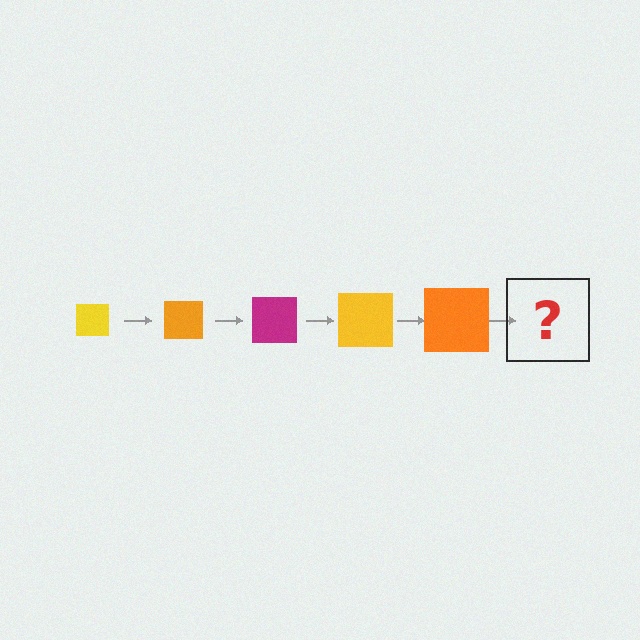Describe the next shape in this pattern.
It should be a magenta square, larger than the previous one.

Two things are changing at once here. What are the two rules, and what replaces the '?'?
The two rules are that the square grows larger each step and the color cycles through yellow, orange, and magenta. The '?' should be a magenta square, larger than the previous one.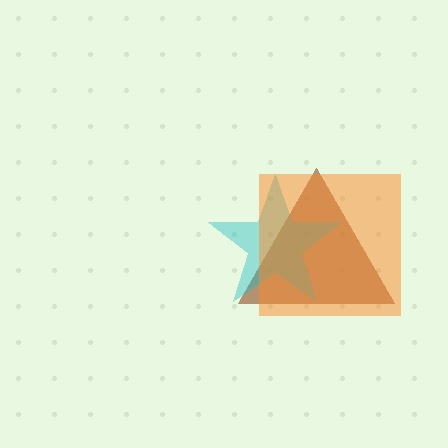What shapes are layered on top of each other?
The layered shapes are: a brown triangle, a cyan star, an orange square.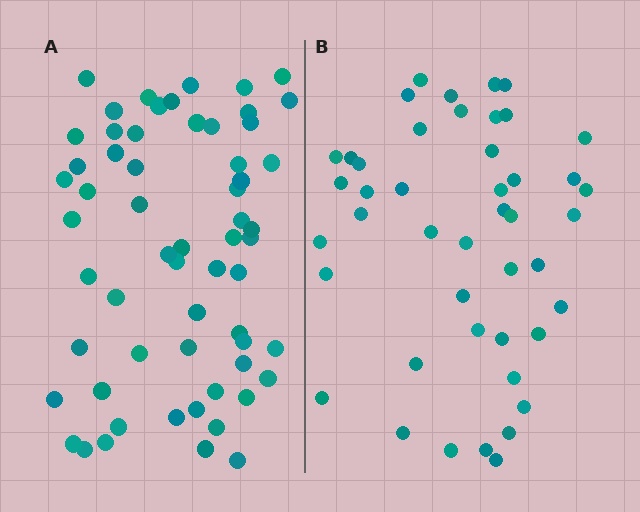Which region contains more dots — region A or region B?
Region A (the left region) has more dots.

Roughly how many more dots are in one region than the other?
Region A has approximately 15 more dots than region B.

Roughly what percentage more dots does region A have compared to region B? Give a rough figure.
About 35% more.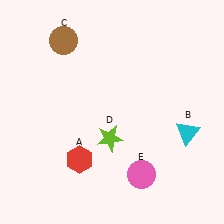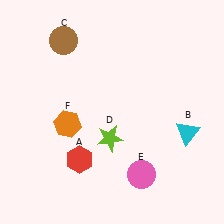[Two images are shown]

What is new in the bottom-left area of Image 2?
An orange hexagon (F) was added in the bottom-left area of Image 2.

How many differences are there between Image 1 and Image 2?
There is 1 difference between the two images.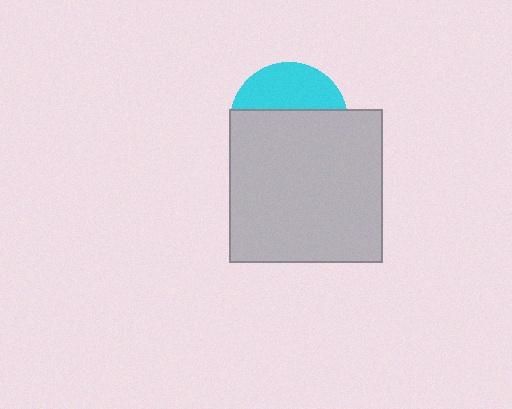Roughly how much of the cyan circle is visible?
A small part of it is visible (roughly 38%).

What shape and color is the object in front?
The object in front is a light gray square.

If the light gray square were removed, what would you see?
You would see the complete cyan circle.